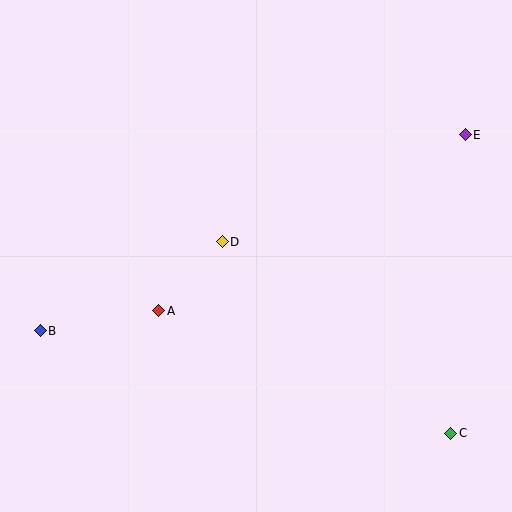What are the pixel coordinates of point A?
Point A is at (159, 311).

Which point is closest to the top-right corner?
Point E is closest to the top-right corner.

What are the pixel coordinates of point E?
Point E is at (465, 135).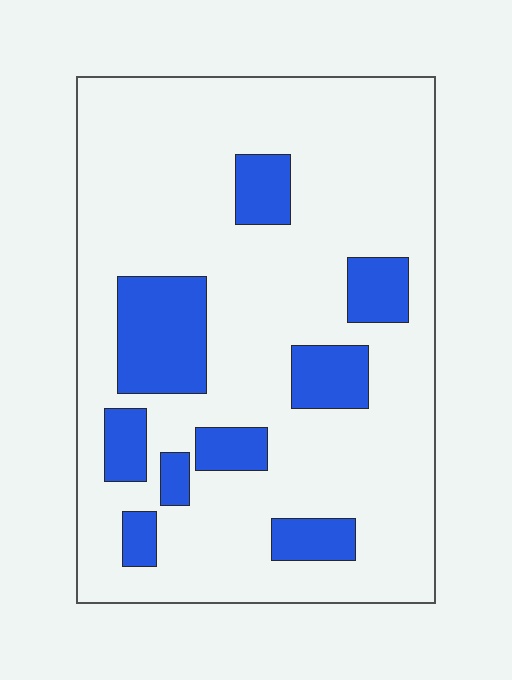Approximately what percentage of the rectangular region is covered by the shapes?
Approximately 20%.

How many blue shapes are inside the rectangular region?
9.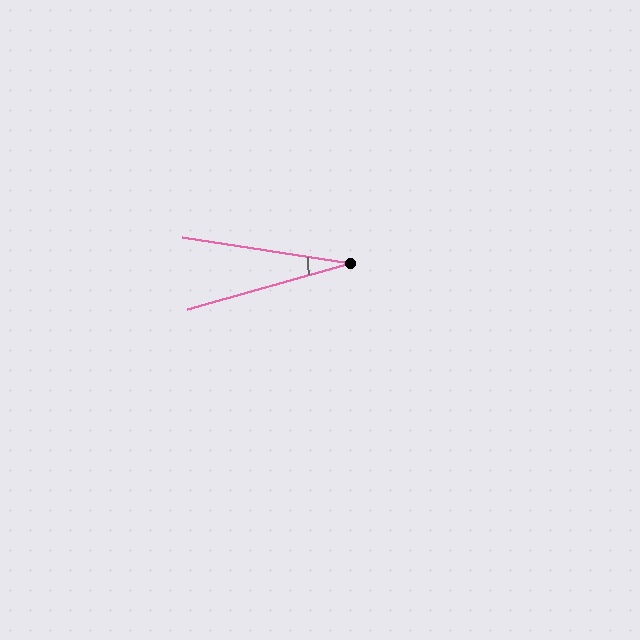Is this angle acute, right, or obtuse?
It is acute.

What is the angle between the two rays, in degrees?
Approximately 25 degrees.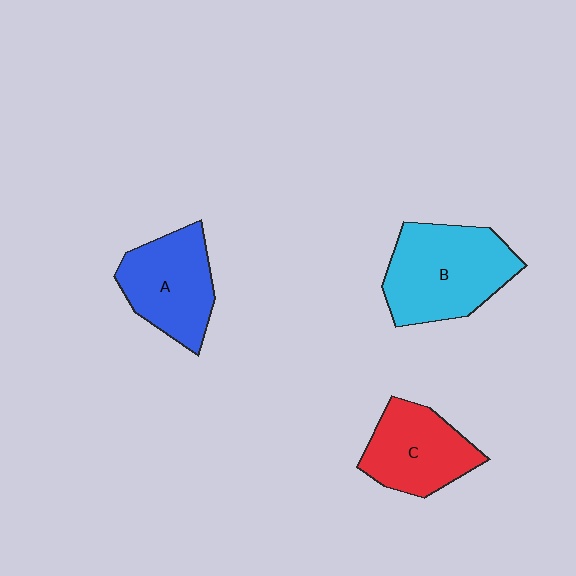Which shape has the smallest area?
Shape C (red).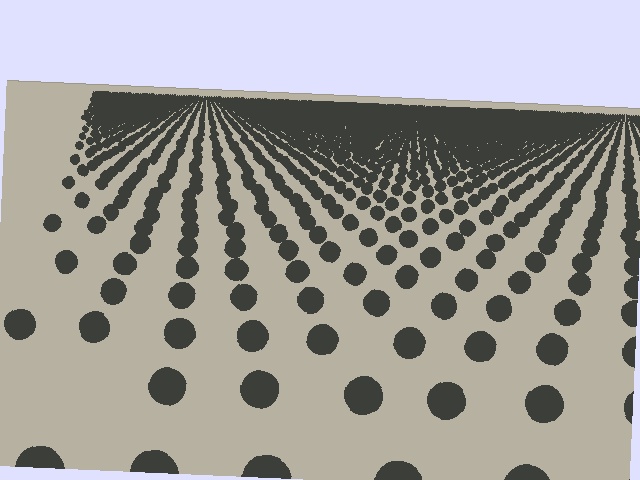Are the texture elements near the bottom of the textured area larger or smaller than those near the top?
Larger. Near the bottom, elements are closer to the viewer and appear at a bigger on-screen size.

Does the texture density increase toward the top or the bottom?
Density increases toward the top.